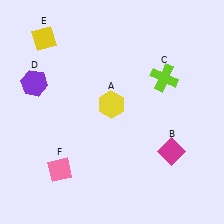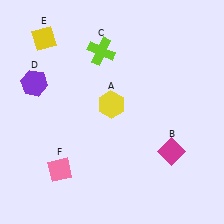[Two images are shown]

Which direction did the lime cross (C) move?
The lime cross (C) moved left.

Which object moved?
The lime cross (C) moved left.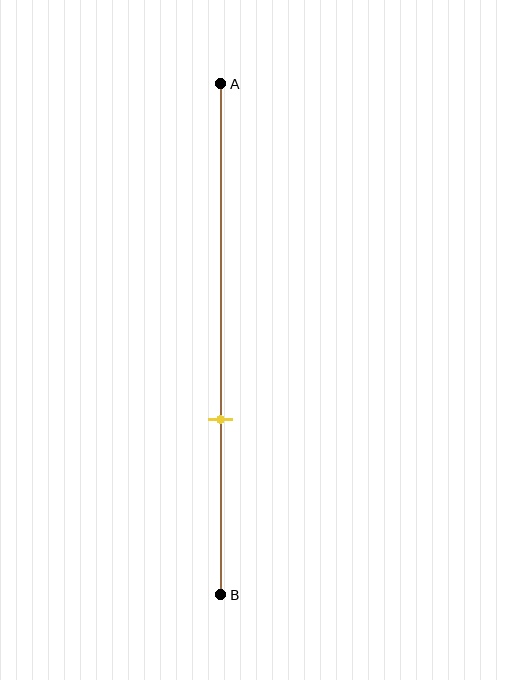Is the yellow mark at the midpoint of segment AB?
No, the mark is at about 65% from A, not at the 50% midpoint.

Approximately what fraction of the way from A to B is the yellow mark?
The yellow mark is approximately 65% of the way from A to B.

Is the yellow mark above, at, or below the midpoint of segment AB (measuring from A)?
The yellow mark is below the midpoint of segment AB.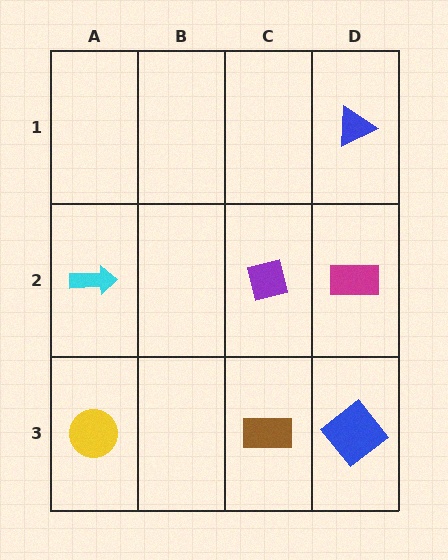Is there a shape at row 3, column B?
No, that cell is empty.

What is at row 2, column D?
A magenta rectangle.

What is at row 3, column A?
A yellow circle.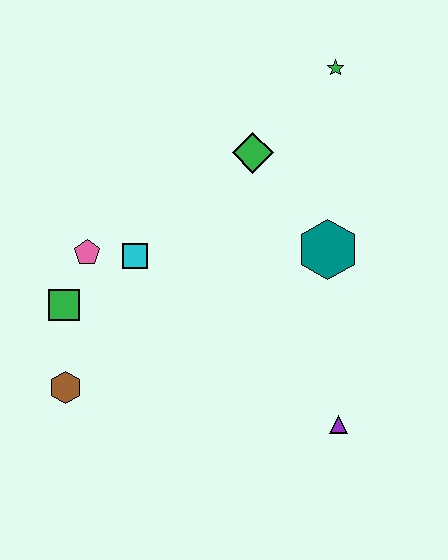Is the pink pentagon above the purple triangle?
Yes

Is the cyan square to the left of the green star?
Yes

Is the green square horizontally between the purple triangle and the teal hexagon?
No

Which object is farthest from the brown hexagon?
The green star is farthest from the brown hexagon.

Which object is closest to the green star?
The green diamond is closest to the green star.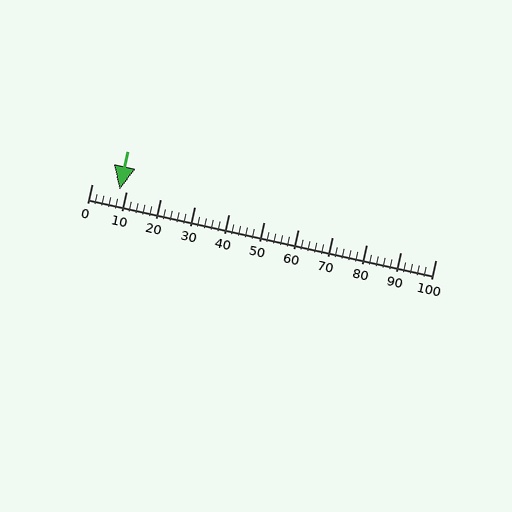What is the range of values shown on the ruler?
The ruler shows values from 0 to 100.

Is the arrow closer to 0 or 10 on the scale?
The arrow is closer to 10.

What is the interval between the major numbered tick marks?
The major tick marks are spaced 10 units apart.